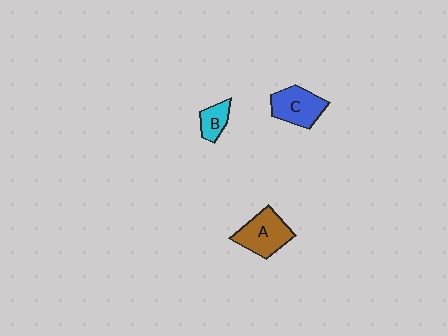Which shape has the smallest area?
Shape B (cyan).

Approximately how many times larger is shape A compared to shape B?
Approximately 2.1 times.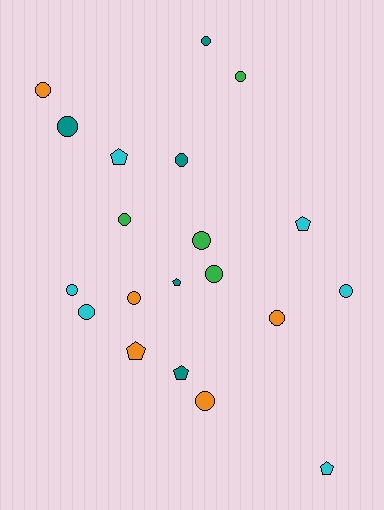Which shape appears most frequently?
Circle, with 14 objects.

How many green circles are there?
There are 4 green circles.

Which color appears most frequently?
Cyan, with 6 objects.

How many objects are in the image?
There are 20 objects.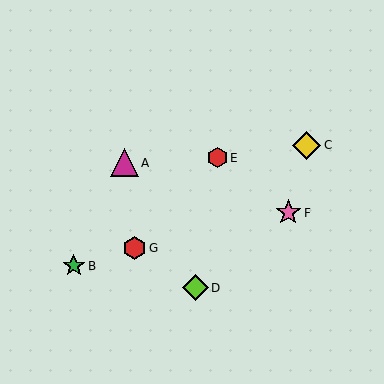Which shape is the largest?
The magenta triangle (labeled A) is the largest.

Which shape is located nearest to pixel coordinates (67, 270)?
The green star (labeled B) at (74, 266) is nearest to that location.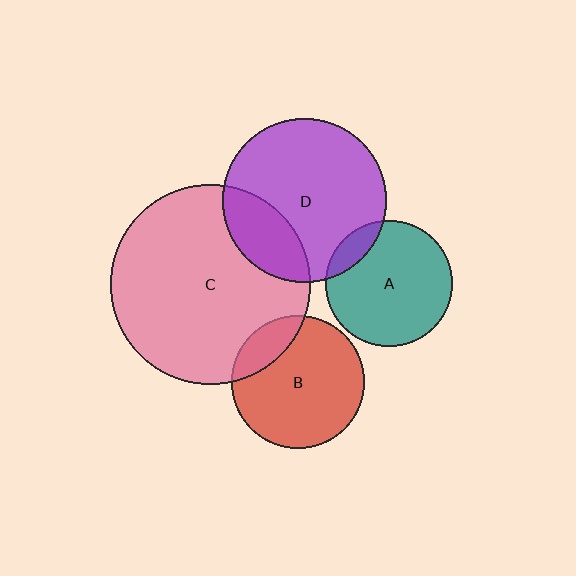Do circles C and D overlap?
Yes.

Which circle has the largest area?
Circle C (pink).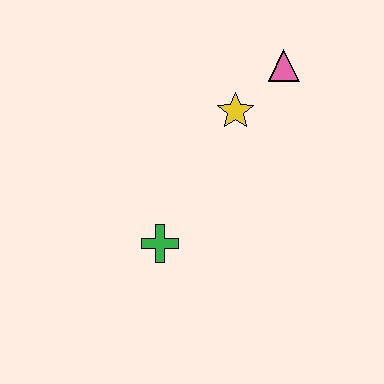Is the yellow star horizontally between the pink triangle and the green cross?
Yes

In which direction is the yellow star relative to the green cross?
The yellow star is above the green cross.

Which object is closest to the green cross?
The yellow star is closest to the green cross.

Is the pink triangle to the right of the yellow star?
Yes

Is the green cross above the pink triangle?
No